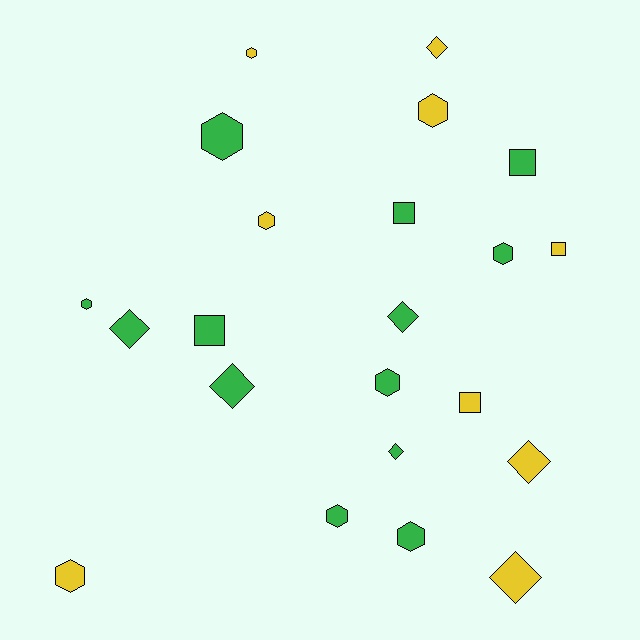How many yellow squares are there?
There are 2 yellow squares.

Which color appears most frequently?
Green, with 13 objects.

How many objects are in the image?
There are 22 objects.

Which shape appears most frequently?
Hexagon, with 10 objects.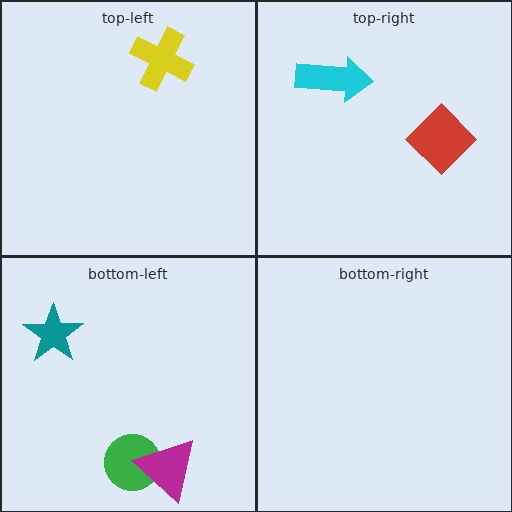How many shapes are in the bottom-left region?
3.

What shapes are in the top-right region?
The cyan arrow, the red diamond.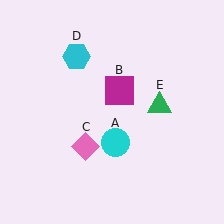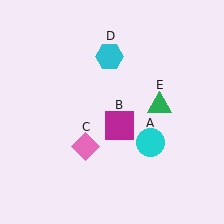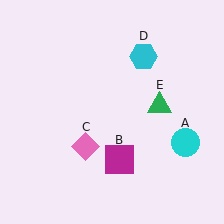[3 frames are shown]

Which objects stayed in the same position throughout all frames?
Pink diamond (object C) and green triangle (object E) remained stationary.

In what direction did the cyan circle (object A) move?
The cyan circle (object A) moved right.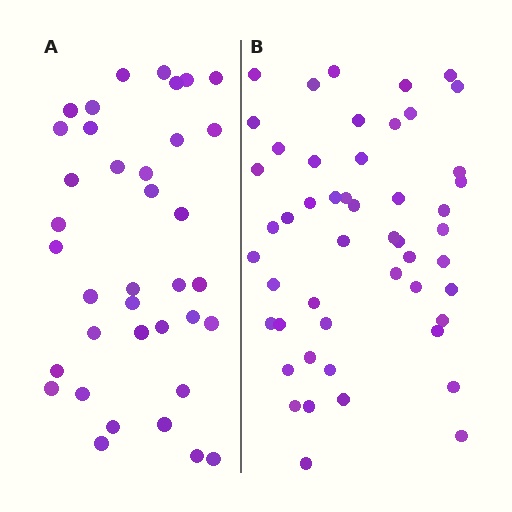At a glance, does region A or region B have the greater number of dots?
Region B (the right region) has more dots.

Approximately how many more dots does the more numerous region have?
Region B has approximately 15 more dots than region A.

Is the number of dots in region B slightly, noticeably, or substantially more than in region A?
Region B has noticeably more, but not dramatically so. The ratio is roughly 1.4 to 1.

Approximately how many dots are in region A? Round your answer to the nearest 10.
About 40 dots. (The exact count is 37, which rounds to 40.)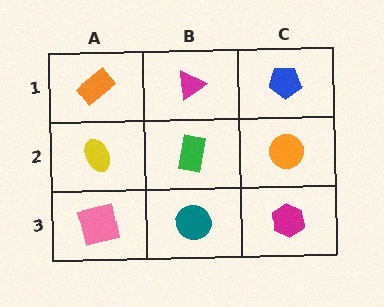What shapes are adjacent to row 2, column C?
A blue pentagon (row 1, column C), a magenta hexagon (row 3, column C), a green rectangle (row 2, column B).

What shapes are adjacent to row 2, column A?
An orange rectangle (row 1, column A), a pink square (row 3, column A), a green rectangle (row 2, column B).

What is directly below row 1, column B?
A green rectangle.